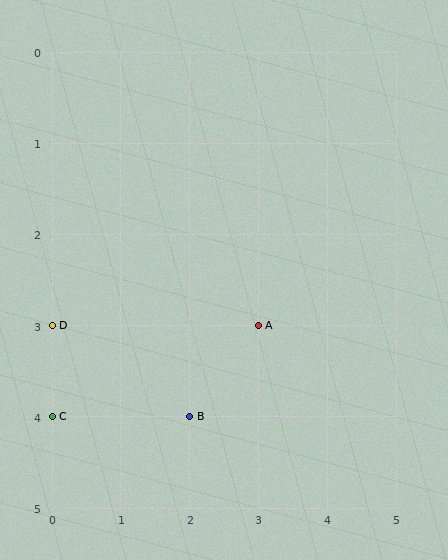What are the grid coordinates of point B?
Point B is at grid coordinates (2, 4).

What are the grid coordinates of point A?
Point A is at grid coordinates (3, 3).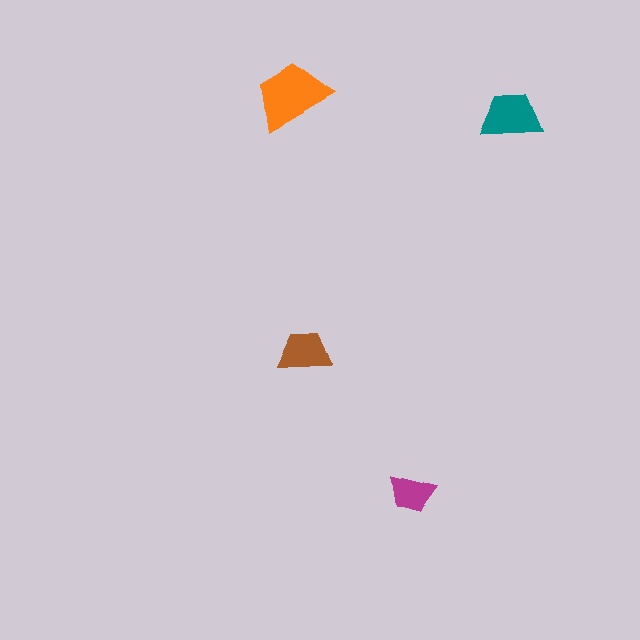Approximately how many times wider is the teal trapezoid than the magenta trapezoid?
About 1.5 times wider.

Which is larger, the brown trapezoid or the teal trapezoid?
The teal one.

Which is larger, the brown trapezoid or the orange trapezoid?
The orange one.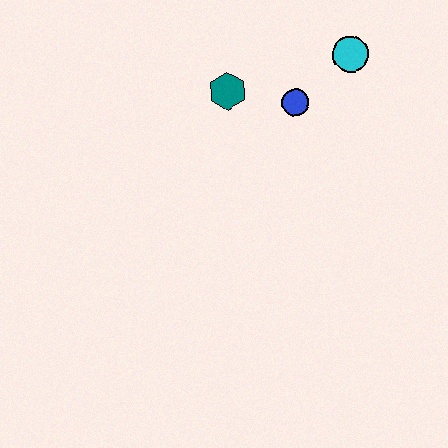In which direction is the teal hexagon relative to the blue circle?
The teal hexagon is to the left of the blue circle.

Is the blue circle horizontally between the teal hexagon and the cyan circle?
Yes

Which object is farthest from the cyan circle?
The teal hexagon is farthest from the cyan circle.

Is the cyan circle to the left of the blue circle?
No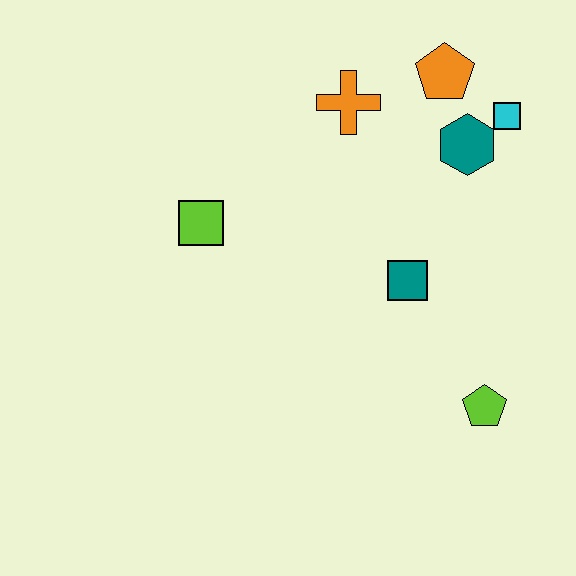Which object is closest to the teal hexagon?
The cyan square is closest to the teal hexagon.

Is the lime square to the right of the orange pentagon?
No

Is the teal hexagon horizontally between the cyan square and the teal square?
Yes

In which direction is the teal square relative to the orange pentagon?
The teal square is below the orange pentagon.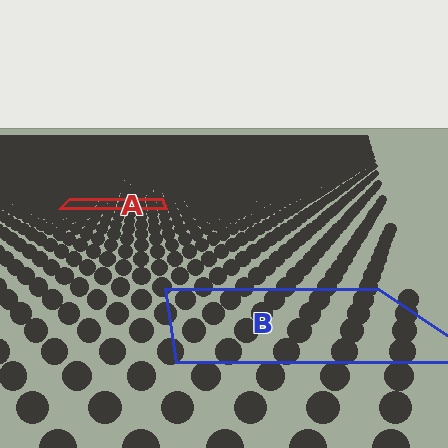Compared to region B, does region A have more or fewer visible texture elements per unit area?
Region A has more texture elements per unit area — they are packed more densely because it is farther away.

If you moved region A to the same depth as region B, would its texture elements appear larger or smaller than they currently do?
They would appear larger. At a closer depth, the same texture elements are projected at a bigger on-screen size.